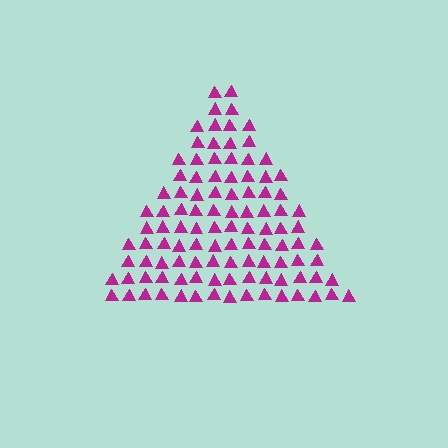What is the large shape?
The large shape is a triangle.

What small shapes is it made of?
It is made of small triangles.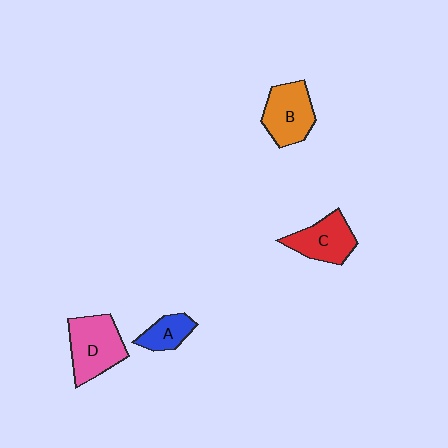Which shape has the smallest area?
Shape A (blue).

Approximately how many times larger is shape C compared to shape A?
Approximately 1.6 times.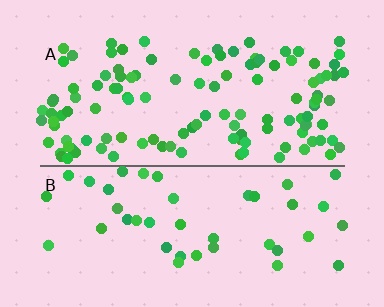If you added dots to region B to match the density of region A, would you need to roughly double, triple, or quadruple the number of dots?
Approximately triple.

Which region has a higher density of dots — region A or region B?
A (the top).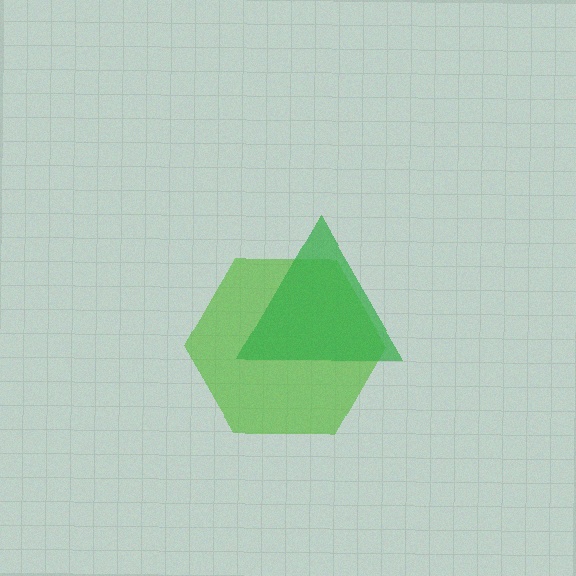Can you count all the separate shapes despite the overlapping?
Yes, there are 2 separate shapes.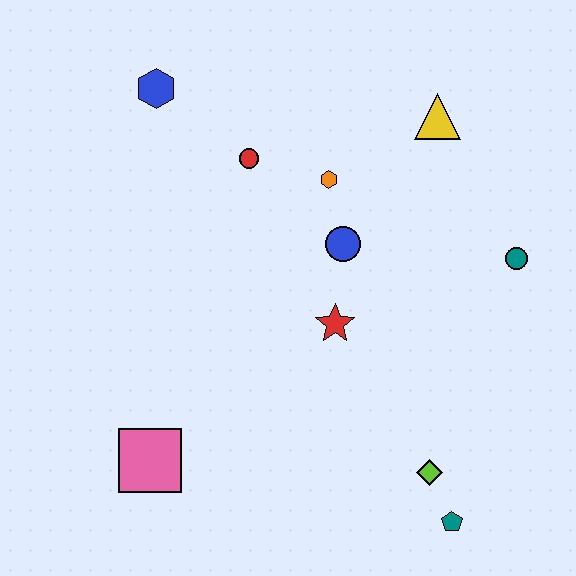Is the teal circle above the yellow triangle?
No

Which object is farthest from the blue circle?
The teal pentagon is farthest from the blue circle.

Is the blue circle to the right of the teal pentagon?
No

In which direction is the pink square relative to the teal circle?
The pink square is to the left of the teal circle.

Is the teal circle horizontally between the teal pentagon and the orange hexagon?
No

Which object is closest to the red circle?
The orange hexagon is closest to the red circle.